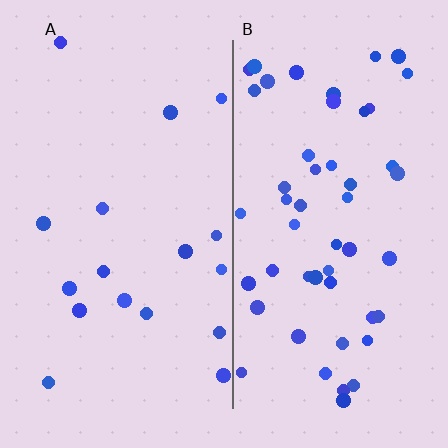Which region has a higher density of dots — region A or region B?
B (the right).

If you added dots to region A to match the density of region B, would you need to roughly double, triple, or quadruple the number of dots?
Approximately triple.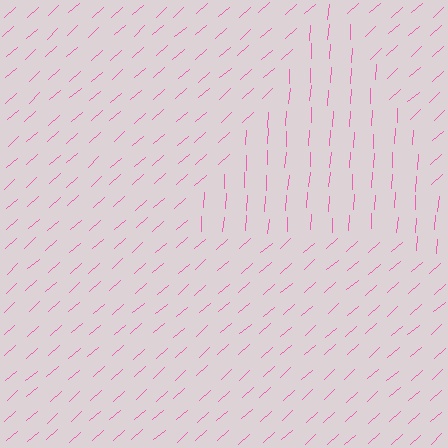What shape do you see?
I see a triangle.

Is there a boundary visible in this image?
Yes, there is a texture boundary formed by a change in line orientation.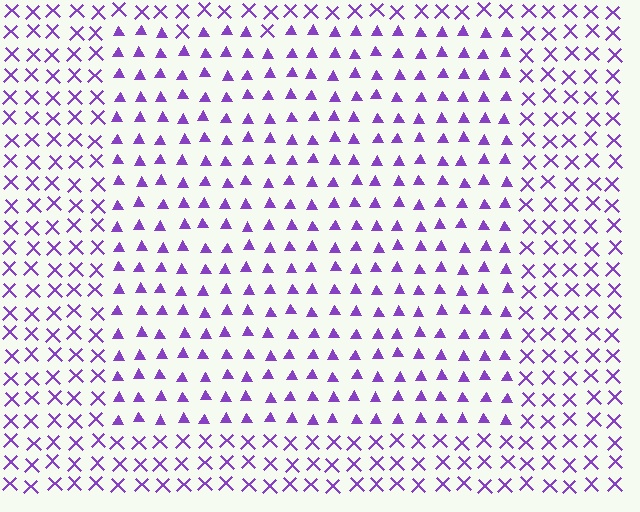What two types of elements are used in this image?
The image uses triangles inside the rectangle region and X marks outside it.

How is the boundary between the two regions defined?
The boundary is defined by a change in element shape: triangles inside vs. X marks outside. All elements share the same color and spacing.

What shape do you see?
I see a rectangle.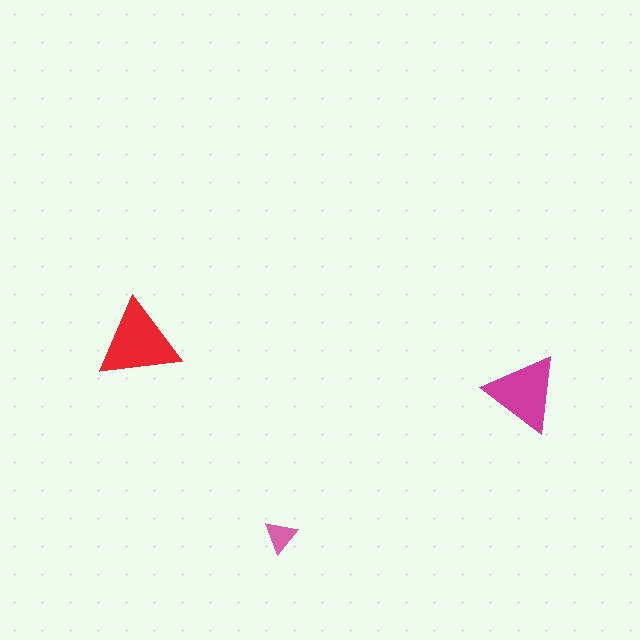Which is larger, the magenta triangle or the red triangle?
The red one.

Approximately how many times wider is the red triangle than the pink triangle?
About 2.5 times wider.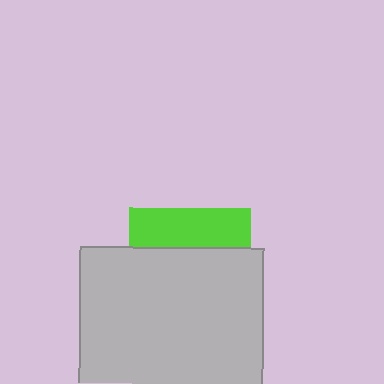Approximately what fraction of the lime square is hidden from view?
Roughly 67% of the lime square is hidden behind the light gray rectangle.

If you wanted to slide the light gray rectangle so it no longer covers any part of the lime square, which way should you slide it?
Slide it down — that is the most direct way to separate the two shapes.